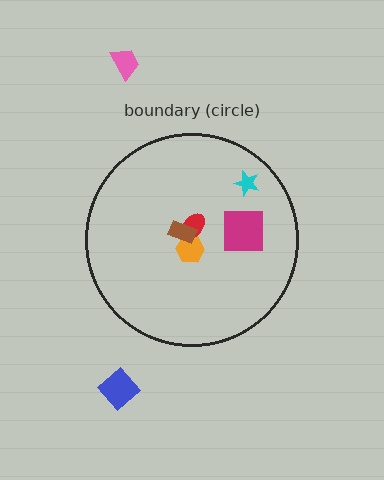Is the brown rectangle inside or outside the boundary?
Inside.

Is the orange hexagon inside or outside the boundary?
Inside.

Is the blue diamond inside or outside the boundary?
Outside.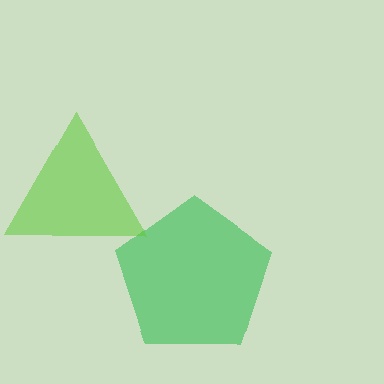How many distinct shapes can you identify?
There are 2 distinct shapes: a green pentagon, a lime triangle.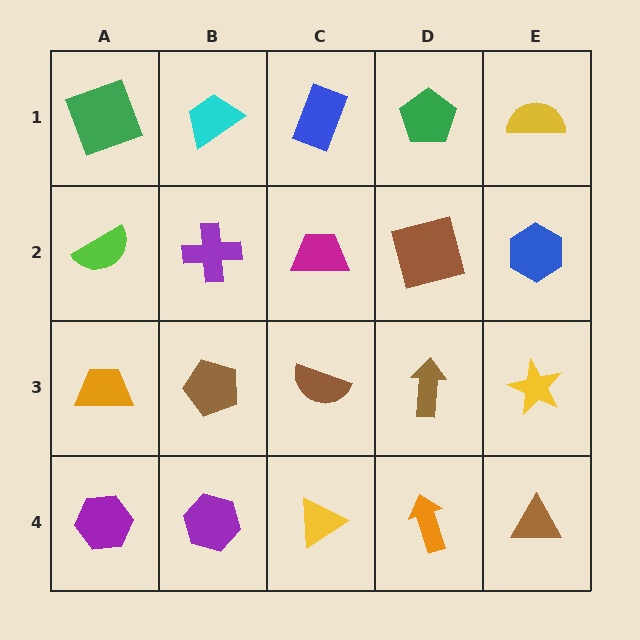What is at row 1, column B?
A cyan trapezoid.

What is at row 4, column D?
An orange arrow.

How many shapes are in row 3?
5 shapes.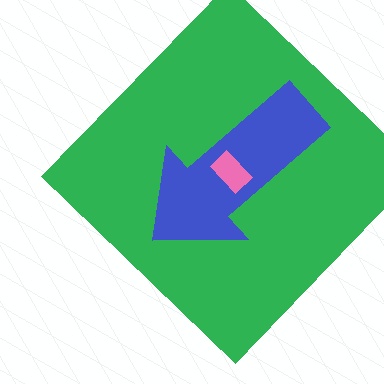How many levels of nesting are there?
3.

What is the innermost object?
The pink rectangle.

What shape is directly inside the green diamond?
The blue arrow.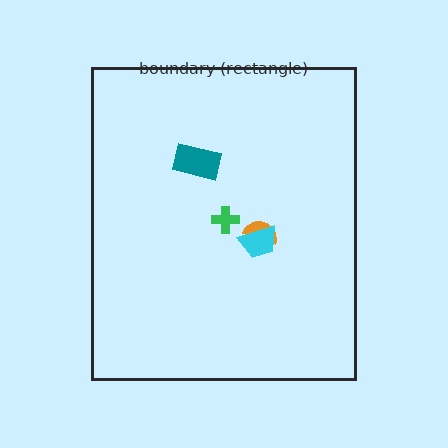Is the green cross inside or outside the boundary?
Inside.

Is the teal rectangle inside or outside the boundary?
Inside.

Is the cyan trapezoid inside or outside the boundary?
Inside.